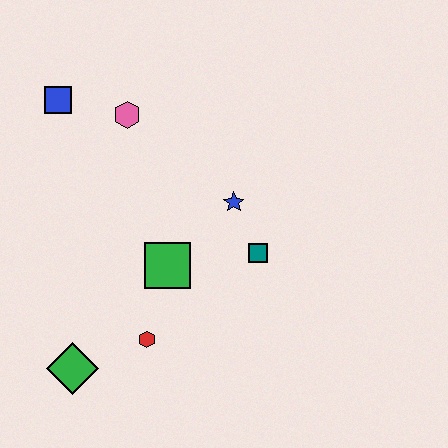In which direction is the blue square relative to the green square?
The blue square is above the green square.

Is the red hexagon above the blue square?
No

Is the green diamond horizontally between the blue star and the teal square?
No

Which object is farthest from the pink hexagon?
The green diamond is farthest from the pink hexagon.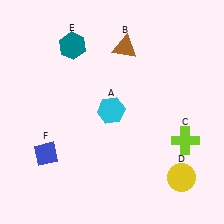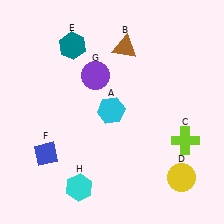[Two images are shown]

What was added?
A purple circle (G), a cyan hexagon (H) were added in Image 2.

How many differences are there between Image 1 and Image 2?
There are 2 differences between the two images.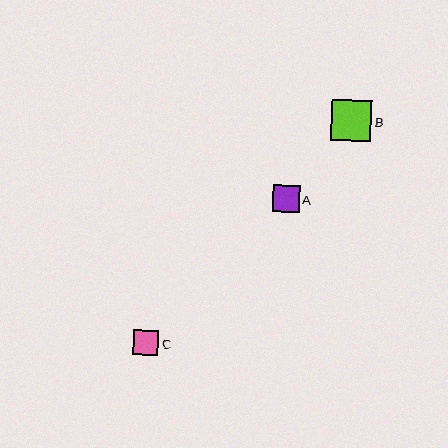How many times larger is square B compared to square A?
Square B is approximately 1.5 times the size of square A.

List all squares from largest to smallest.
From largest to smallest: B, A, C.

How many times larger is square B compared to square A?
Square B is approximately 1.5 times the size of square A.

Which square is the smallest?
Square C is the smallest with a size of approximately 25 pixels.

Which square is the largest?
Square B is the largest with a size of approximately 40 pixels.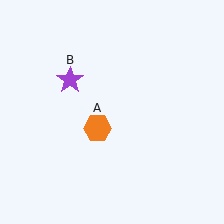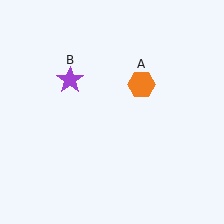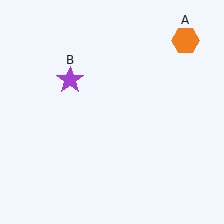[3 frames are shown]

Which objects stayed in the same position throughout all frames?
Purple star (object B) remained stationary.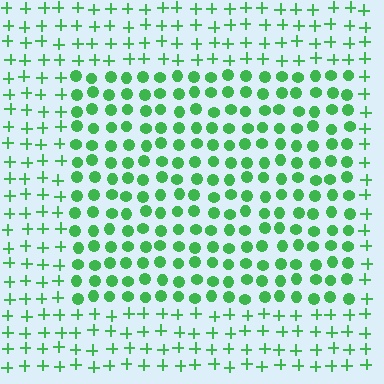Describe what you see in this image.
The image is filled with small green elements arranged in a uniform grid. A rectangle-shaped region contains circles, while the surrounding area contains plus signs. The boundary is defined purely by the change in element shape.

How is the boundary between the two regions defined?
The boundary is defined by a change in element shape: circles inside vs. plus signs outside. All elements share the same color and spacing.